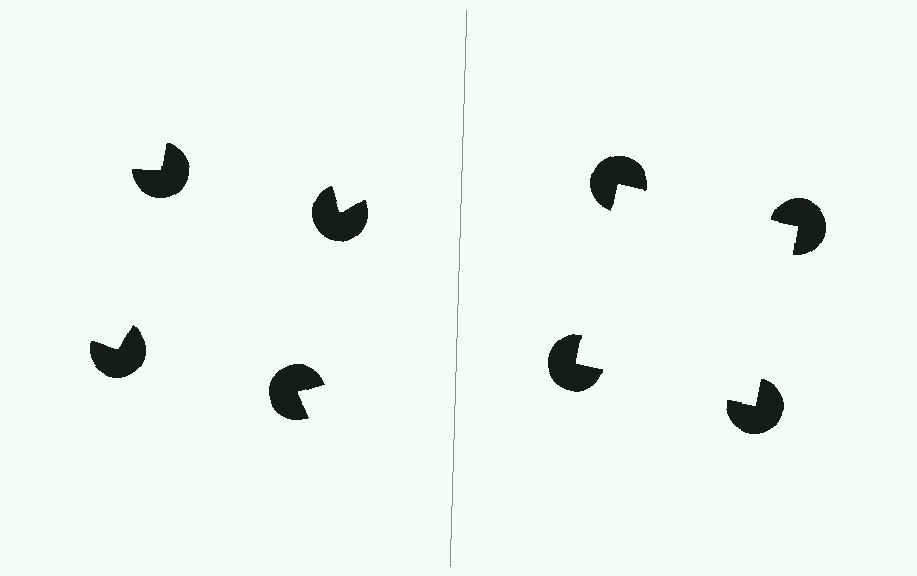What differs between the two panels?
The pac-man discs are positioned identically on both sides; only the wedge orientations differ. On the right they align to a square; on the left they are misaligned.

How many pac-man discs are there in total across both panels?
8 — 4 on each side.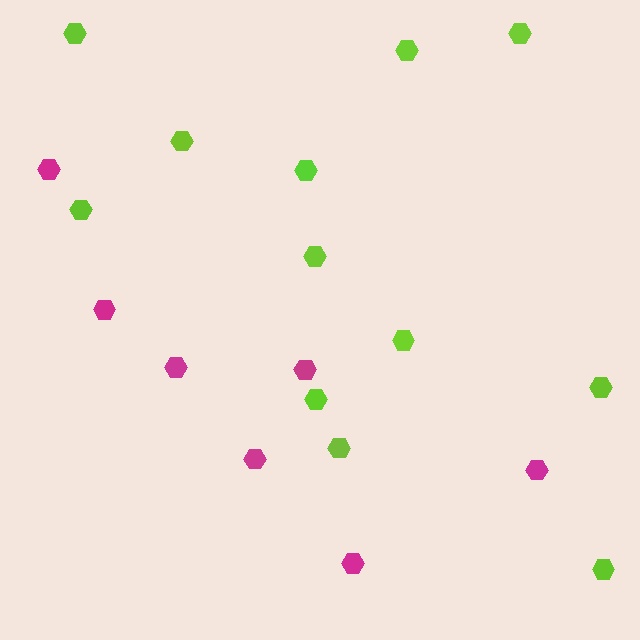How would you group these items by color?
There are 2 groups: one group of lime hexagons (12) and one group of magenta hexagons (7).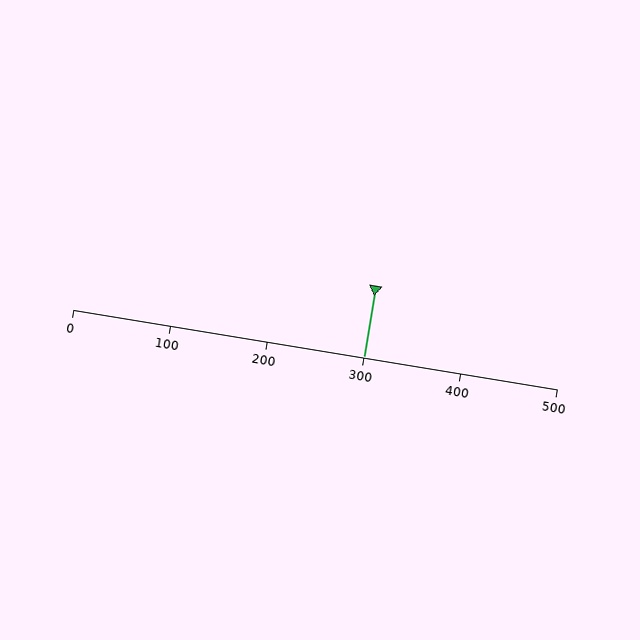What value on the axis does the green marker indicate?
The marker indicates approximately 300.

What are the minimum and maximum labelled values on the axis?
The axis runs from 0 to 500.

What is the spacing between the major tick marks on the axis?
The major ticks are spaced 100 apart.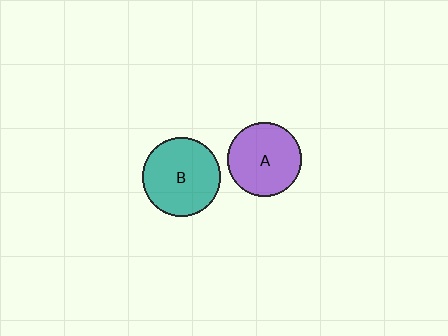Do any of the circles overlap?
No, none of the circles overlap.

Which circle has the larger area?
Circle B (teal).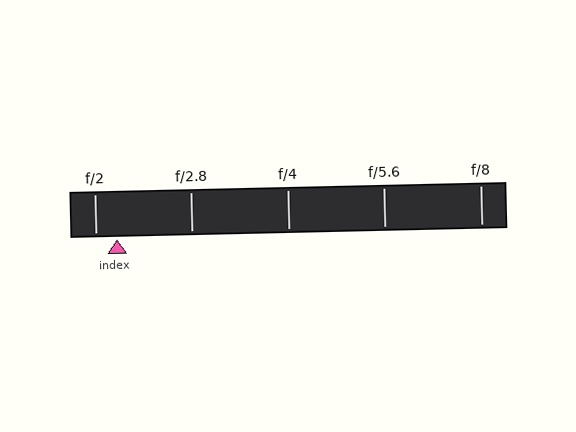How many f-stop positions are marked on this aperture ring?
There are 5 f-stop positions marked.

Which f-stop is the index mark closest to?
The index mark is closest to f/2.